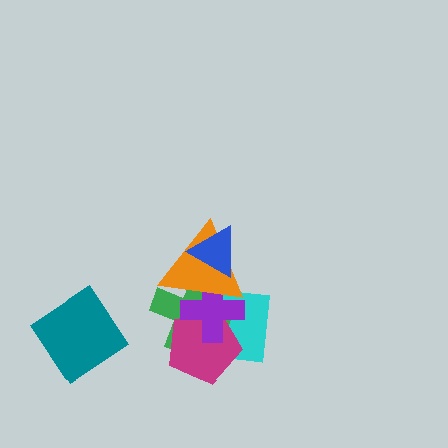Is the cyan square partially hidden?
Yes, it is partially covered by another shape.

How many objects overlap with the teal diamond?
0 objects overlap with the teal diamond.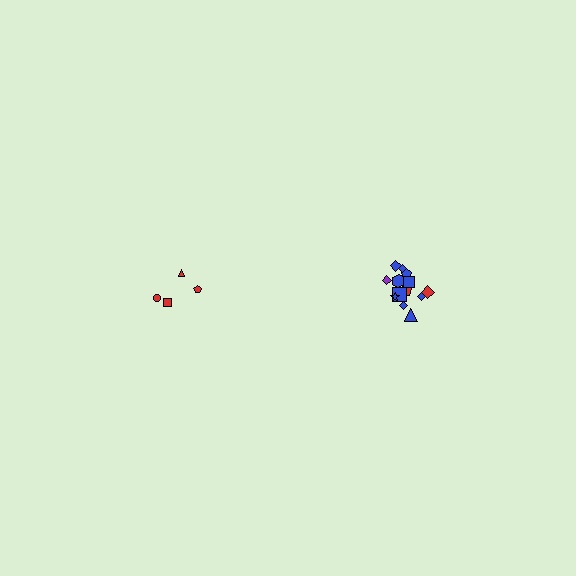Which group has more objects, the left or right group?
The right group.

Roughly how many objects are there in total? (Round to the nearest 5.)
Roughly 20 objects in total.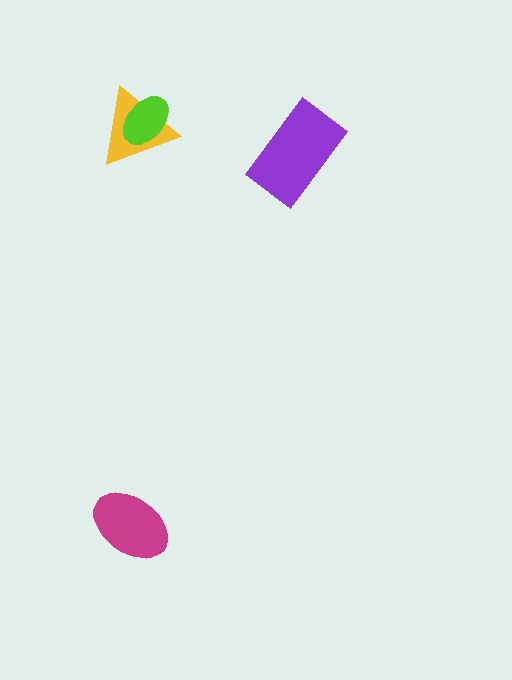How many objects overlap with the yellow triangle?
1 object overlaps with the yellow triangle.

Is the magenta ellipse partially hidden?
No, no other shape covers it.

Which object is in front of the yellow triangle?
The lime ellipse is in front of the yellow triangle.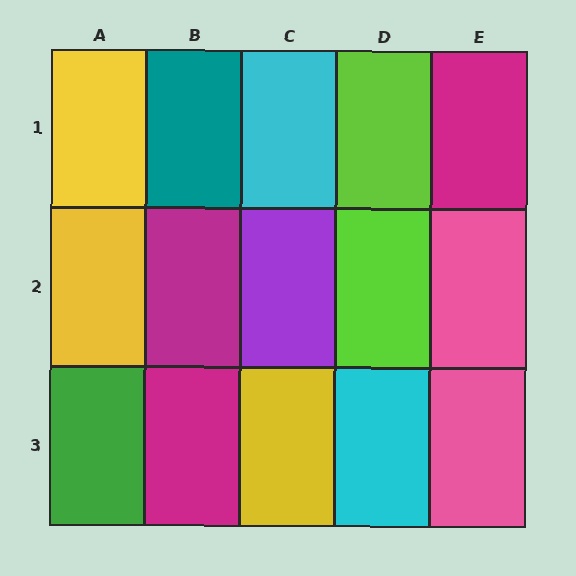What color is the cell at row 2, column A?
Yellow.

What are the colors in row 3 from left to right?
Green, magenta, yellow, cyan, pink.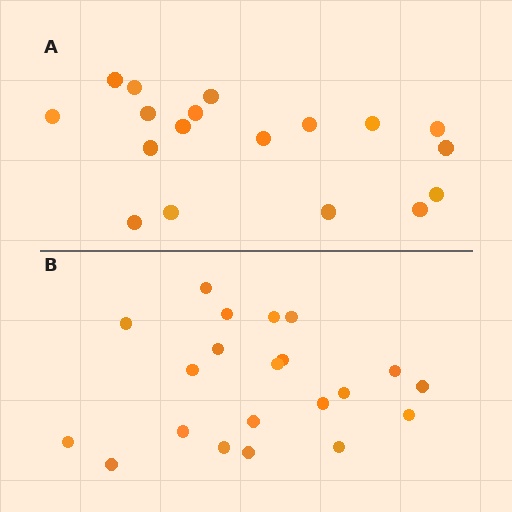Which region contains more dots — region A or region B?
Region B (the bottom region) has more dots.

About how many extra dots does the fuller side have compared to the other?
Region B has just a few more — roughly 2 or 3 more dots than region A.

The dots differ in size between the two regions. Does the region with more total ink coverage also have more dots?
No. Region A has more total ink coverage because its dots are larger, but region B actually contains more individual dots. Total area can be misleading — the number of items is what matters here.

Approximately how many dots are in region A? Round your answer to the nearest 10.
About 20 dots. (The exact count is 18, which rounds to 20.)